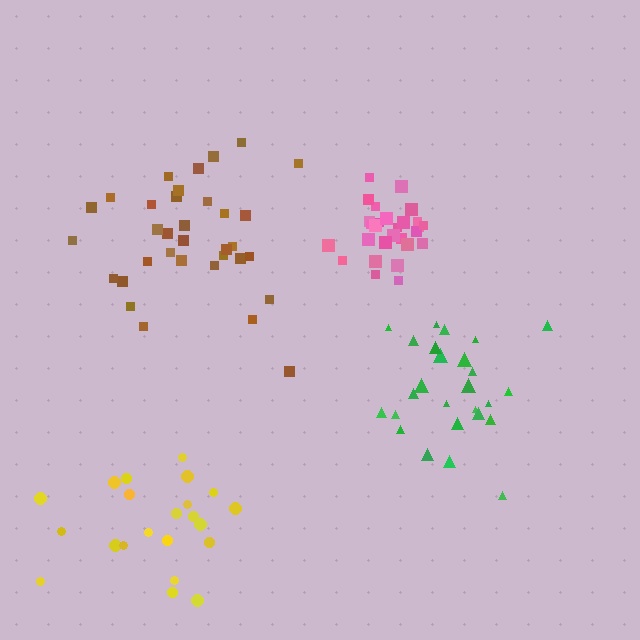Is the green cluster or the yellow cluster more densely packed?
Green.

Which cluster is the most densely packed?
Pink.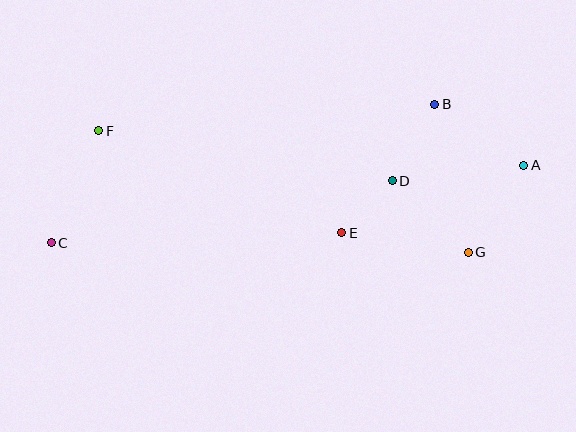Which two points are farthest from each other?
Points A and C are farthest from each other.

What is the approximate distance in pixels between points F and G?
The distance between F and G is approximately 389 pixels.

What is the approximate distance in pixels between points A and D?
The distance between A and D is approximately 132 pixels.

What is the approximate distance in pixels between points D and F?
The distance between D and F is approximately 298 pixels.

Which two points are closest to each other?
Points D and E are closest to each other.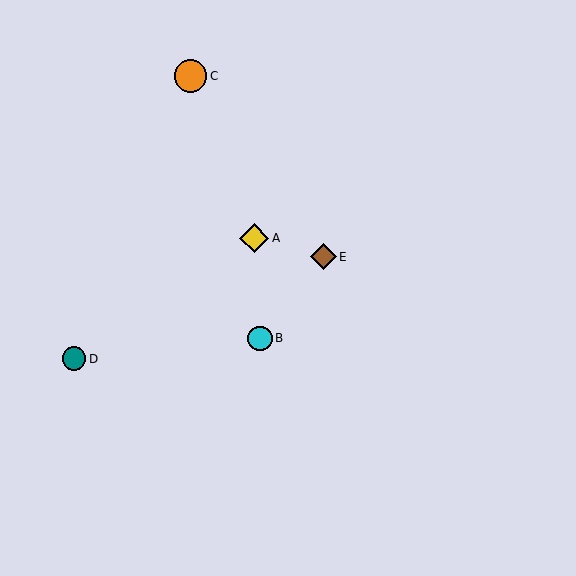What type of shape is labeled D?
Shape D is a teal circle.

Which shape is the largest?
The orange circle (labeled C) is the largest.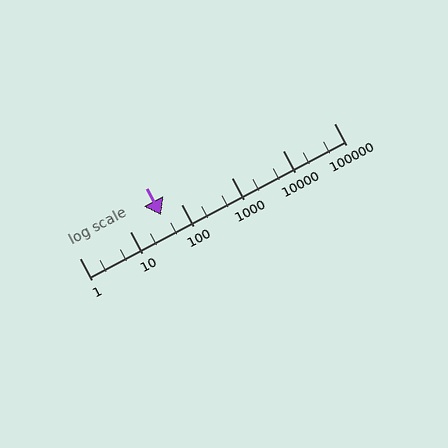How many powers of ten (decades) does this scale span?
The scale spans 5 decades, from 1 to 100000.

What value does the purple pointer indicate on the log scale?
The pointer indicates approximately 41.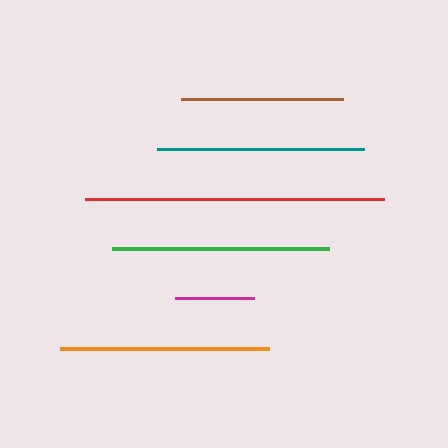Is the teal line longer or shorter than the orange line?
The orange line is longer than the teal line.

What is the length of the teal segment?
The teal segment is approximately 206 pixels long.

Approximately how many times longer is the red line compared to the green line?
The red line is approximately 1.4 times the length of the green line.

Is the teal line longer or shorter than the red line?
The red line is longer than the teal line.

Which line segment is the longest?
The red line is the longest at approximately 299 pixels.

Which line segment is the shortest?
The magenta line is the shortest at approximately 79 pixels.